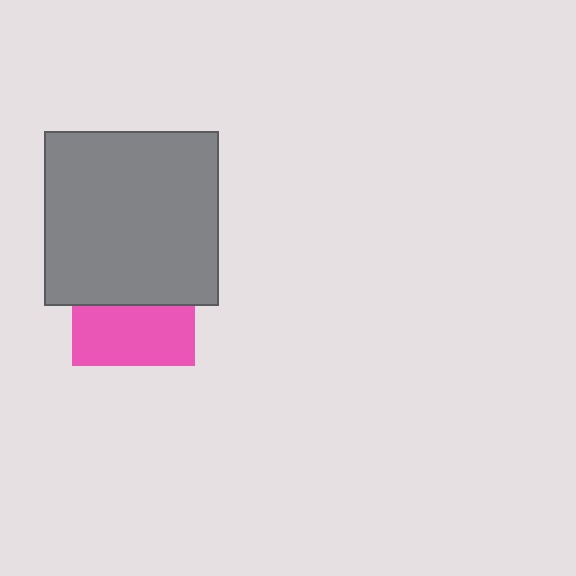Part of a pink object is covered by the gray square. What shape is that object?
It is a square.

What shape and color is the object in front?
The object in front is a gray square.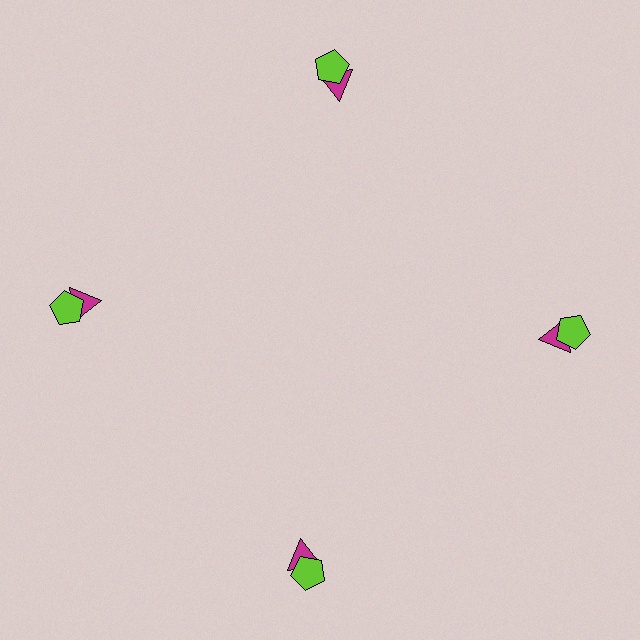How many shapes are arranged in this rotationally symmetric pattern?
There are 8 shapes, arranged in 4 groups of 2.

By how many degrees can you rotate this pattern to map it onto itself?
The pattern maps onto itself every 90 degrees of rotation.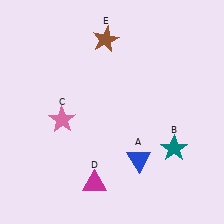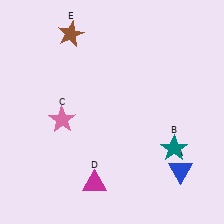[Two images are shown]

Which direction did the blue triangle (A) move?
The blue triangle (A) moved right.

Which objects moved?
The objects that moved are: the blue triangle (A), the brown star (E).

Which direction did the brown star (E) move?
The brown star (E) moved left.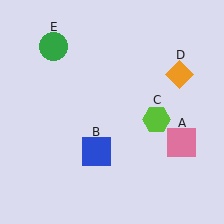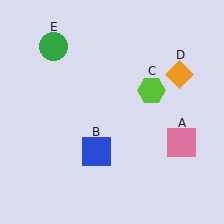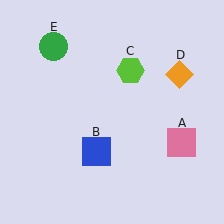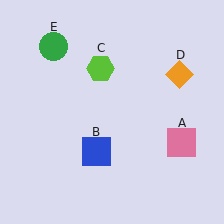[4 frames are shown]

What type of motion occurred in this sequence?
The lime hexagon (object C) rotated counterclockwise around the center of the scene.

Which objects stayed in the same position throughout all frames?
Pink square (object A) and blue square (object B) and orange diamond (object D) and green circle (object E) remained stationary.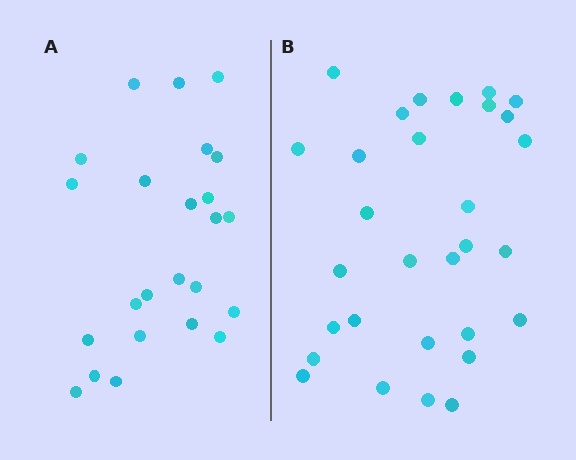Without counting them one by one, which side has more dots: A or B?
Region B (the right region) has more dots.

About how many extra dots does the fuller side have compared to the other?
Region B has about 6 more dots than region A.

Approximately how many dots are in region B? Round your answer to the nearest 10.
About 30 dots.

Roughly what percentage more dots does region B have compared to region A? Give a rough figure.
About 25% more.